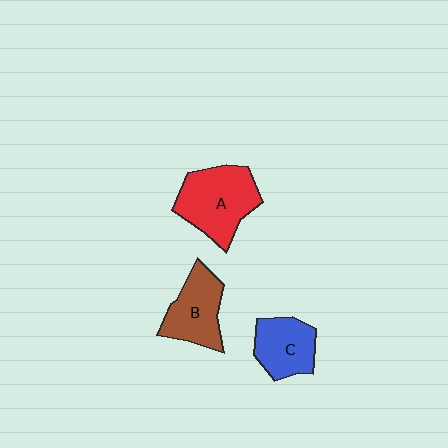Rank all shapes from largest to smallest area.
From largest to smallest: A (red), B (brown), C (blue).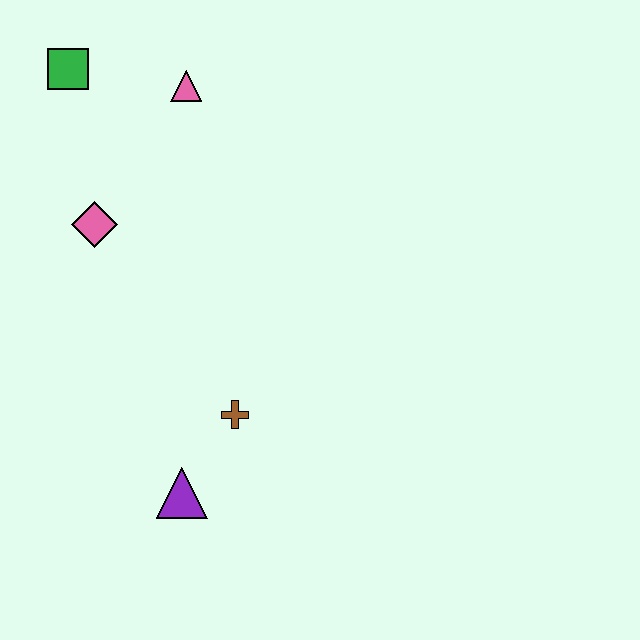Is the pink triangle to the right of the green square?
Yes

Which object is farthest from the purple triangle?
The green square is farthest from the purple triangle.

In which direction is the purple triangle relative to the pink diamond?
The purple triangle is below the pink diamond.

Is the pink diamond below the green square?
Yes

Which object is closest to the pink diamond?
The green square is closest to the pink diamond.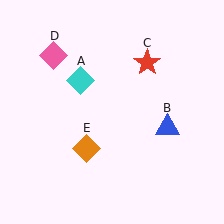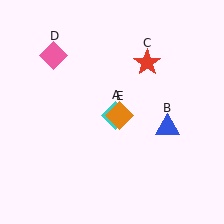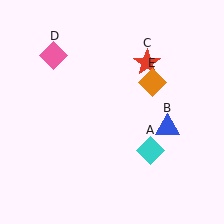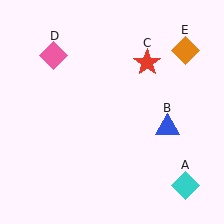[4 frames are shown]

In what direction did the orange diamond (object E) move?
The orange diamond (object E) moved up and to the right.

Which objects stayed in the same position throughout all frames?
Blue triangle (object B) and red star (object C) and pink diamond (object D) remained stationary.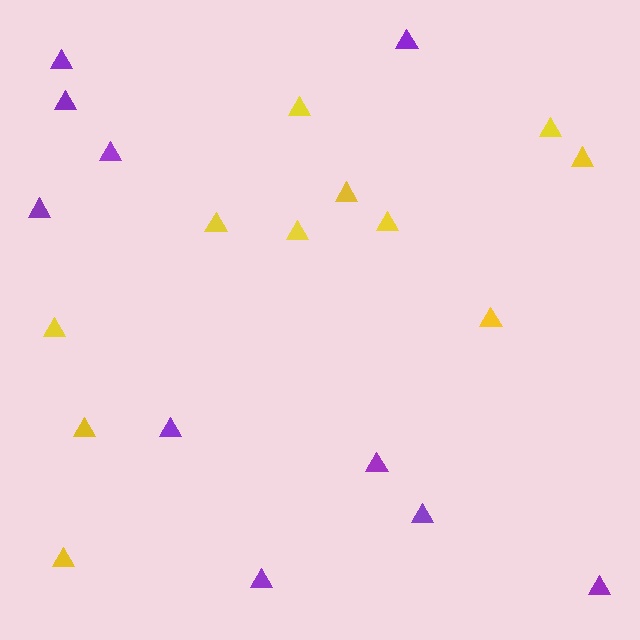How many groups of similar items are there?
There are 2 groups: one group of purple triangles (10) and one group of yellow triangles (11).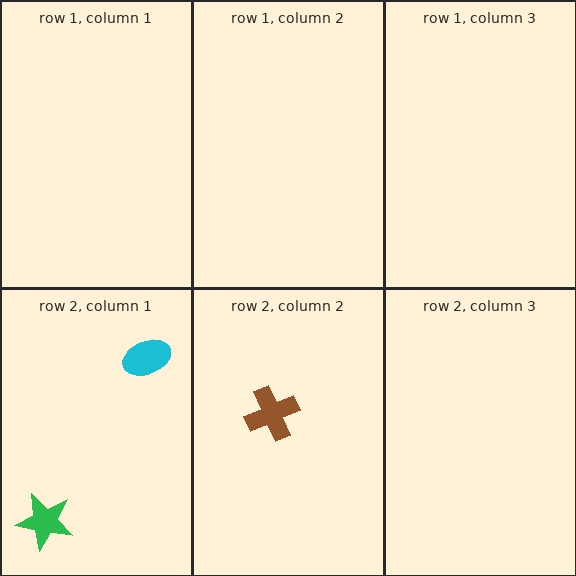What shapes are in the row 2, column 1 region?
The cyan ellipse, the green star.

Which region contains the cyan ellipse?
The row 2, column 1 region.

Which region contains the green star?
The row 2, column 1 region.